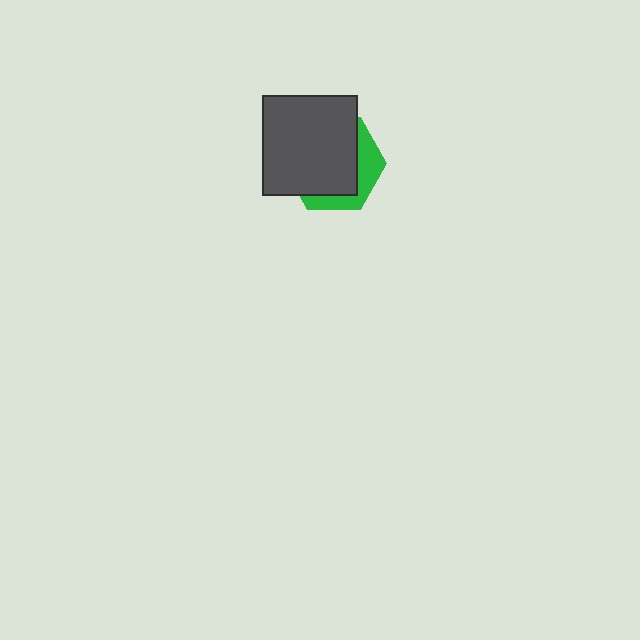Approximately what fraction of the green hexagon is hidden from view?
Roughly 69% of the green hexagon is hidden behind the dark gray rectangle.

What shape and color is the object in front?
The object in front is a dark gray rectangle.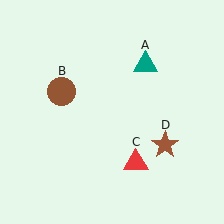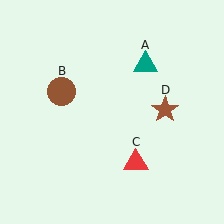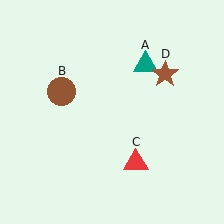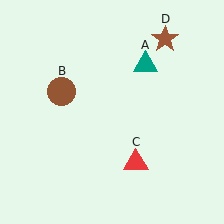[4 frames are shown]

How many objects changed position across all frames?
1 object changed position: brown star (object D).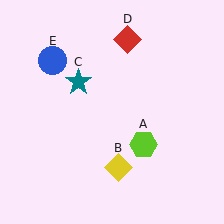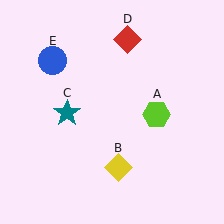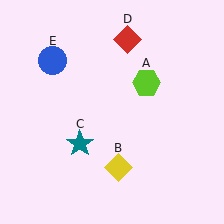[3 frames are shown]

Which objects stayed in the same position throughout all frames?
Yellow diamond (object B) and red diamond (object D) and blue circle (object E) remained stationary.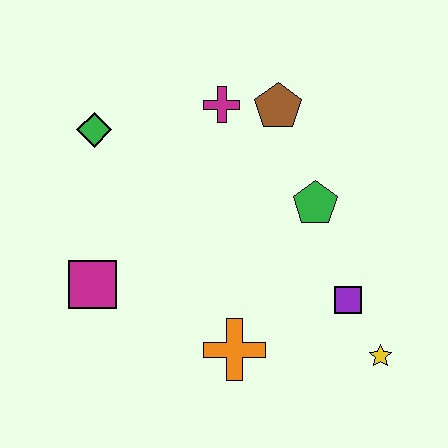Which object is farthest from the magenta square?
The yellow star is farthest from the magenta square.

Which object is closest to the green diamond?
The magenta cross is closest to the green diamond.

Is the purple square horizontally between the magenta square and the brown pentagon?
No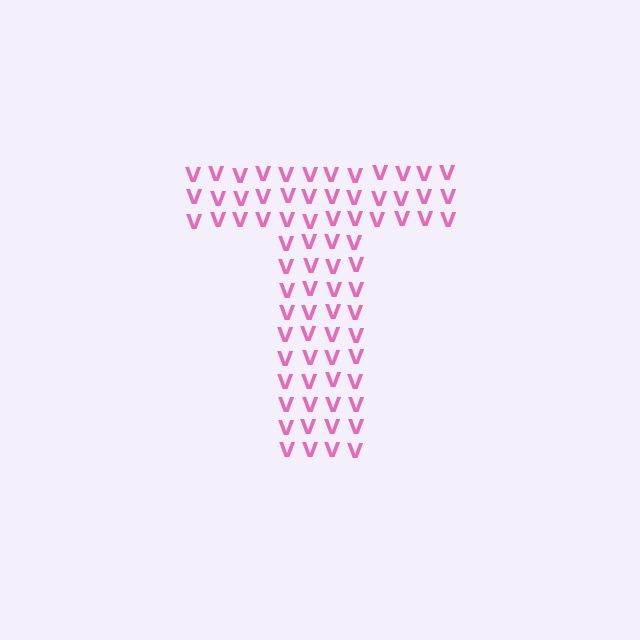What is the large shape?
The large shape is the letter T.